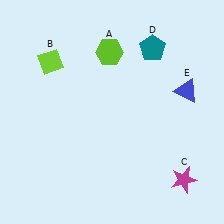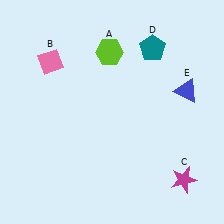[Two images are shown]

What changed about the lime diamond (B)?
In Image 1, B is lime. In Image 2, it changed to pink.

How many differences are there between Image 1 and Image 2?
There is 1 difference between the two images.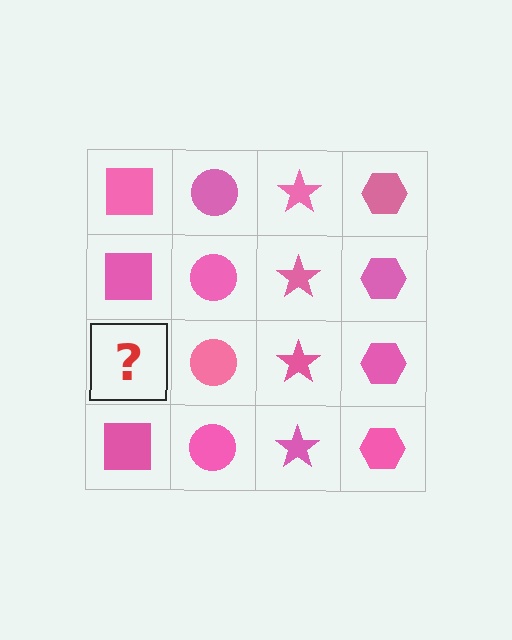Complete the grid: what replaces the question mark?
The question mark should be replaced with a pink square.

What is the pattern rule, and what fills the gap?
The rule is that each column has a consistent shape. The gap should be filled with a pink square.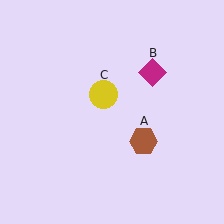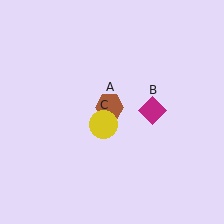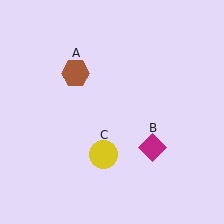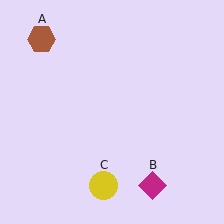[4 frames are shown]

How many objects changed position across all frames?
3 objects changed position: brown hexagon (object A), magenta diamond (object B), yellow circle (object C).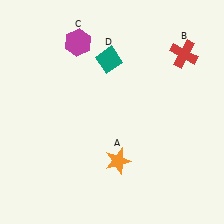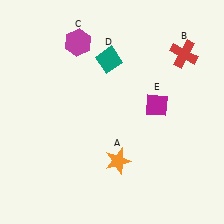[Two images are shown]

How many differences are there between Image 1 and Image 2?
There is 1 difference between the two images.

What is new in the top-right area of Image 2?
A magenta diamond (E) was added in the top-right area of Image 2.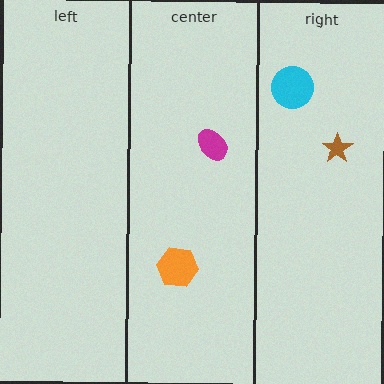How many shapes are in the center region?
2.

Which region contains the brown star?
The right region.